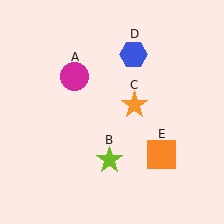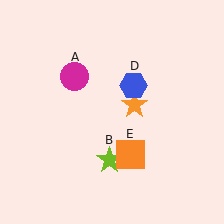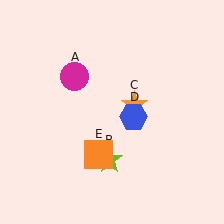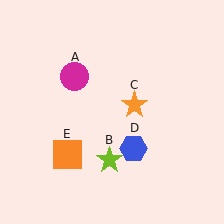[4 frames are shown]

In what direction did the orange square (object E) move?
The orange square (object E) moved left.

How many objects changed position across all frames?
2 objects changed position: blue hexagon (object D), orange square (object E).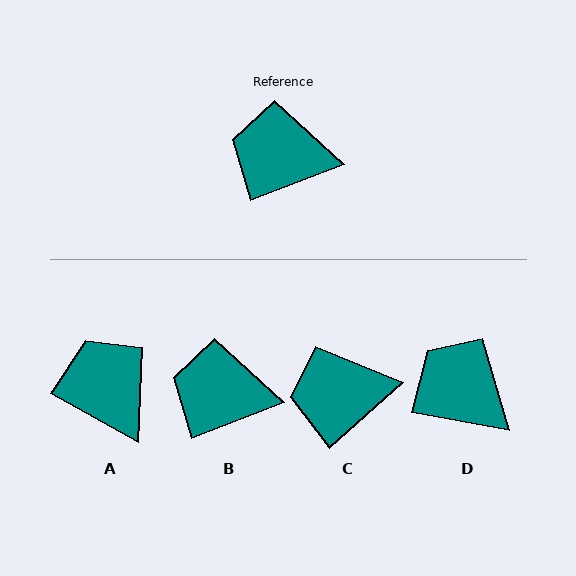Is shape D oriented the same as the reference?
No, it is off by about 31 degrees.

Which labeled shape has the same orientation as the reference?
B.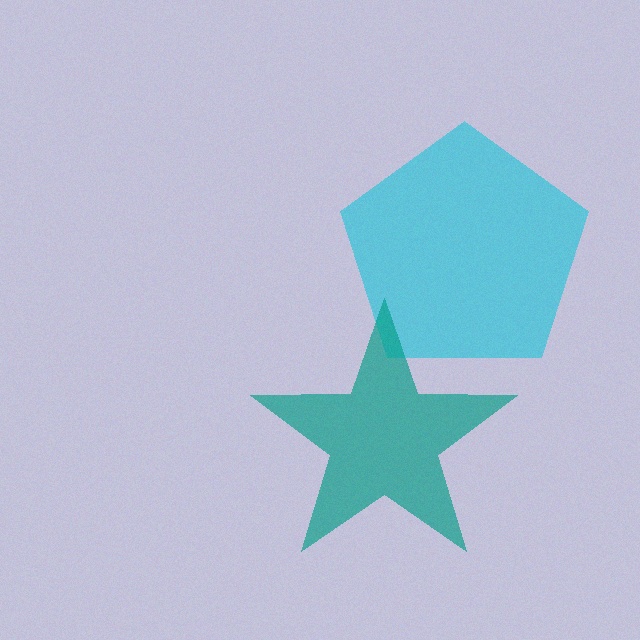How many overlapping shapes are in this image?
There are 2 overlapping shapes in the image.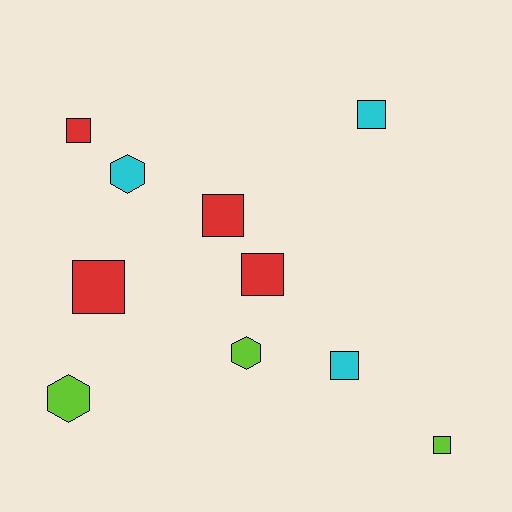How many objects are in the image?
There are 10 objects.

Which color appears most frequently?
Red, with 4 objects.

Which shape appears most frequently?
Square, with 7 objects.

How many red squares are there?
There are 4 red squares.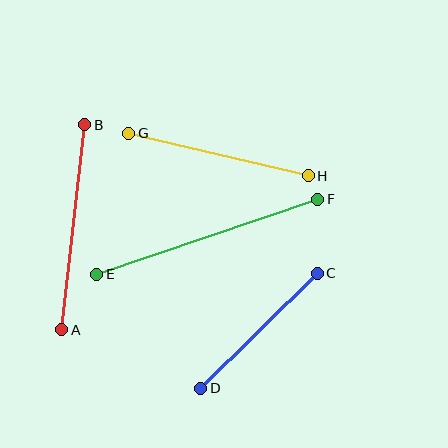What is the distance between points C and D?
The distance is approximately 163 pixels.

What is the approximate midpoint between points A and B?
The midpoint is at approximately (73, 227) pixels.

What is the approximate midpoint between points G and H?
The midpoint is at approximately (219, 154) pixels.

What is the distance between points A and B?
The distance is approximately 206 pixels.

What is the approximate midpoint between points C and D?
The midpoint is at approximately (259, 331) pixels.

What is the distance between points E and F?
The distance is approximately 234 pixels.